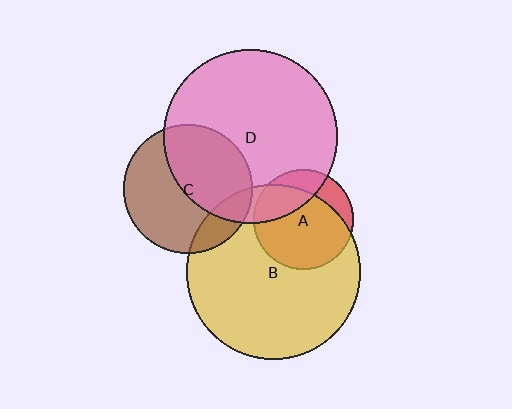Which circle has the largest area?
Circle B (yellow).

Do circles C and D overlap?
Yes.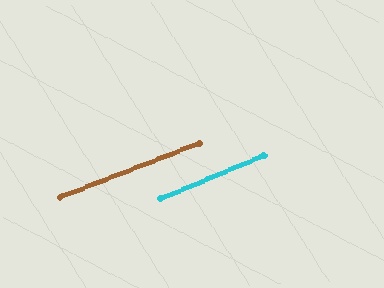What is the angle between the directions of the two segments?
Approximately 2 degrees.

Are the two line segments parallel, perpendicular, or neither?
Parallel — their directions differ by only 1.6°.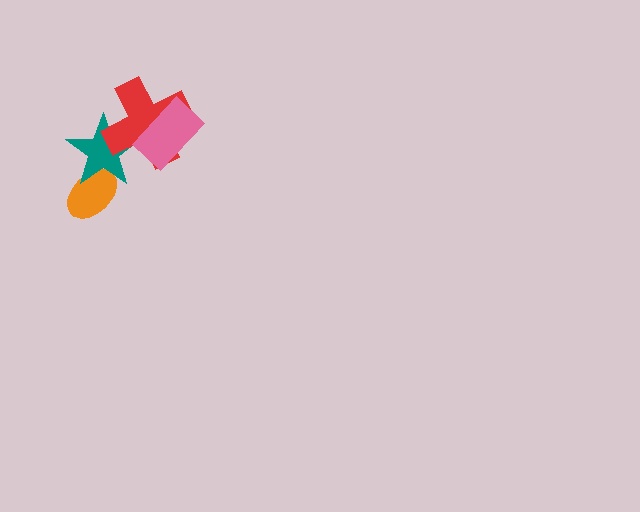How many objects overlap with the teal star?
2 objects overlap with the teal star.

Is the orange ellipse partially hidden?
Yes, it is partially covered by another shape.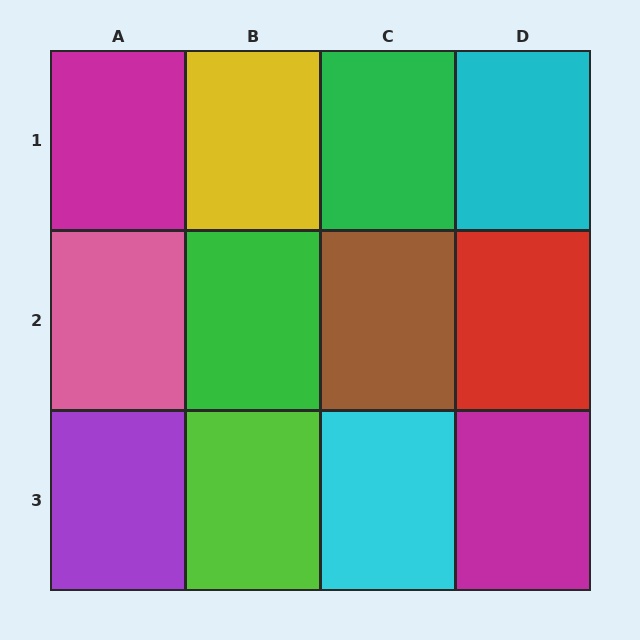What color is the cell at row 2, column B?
Green.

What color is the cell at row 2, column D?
Red.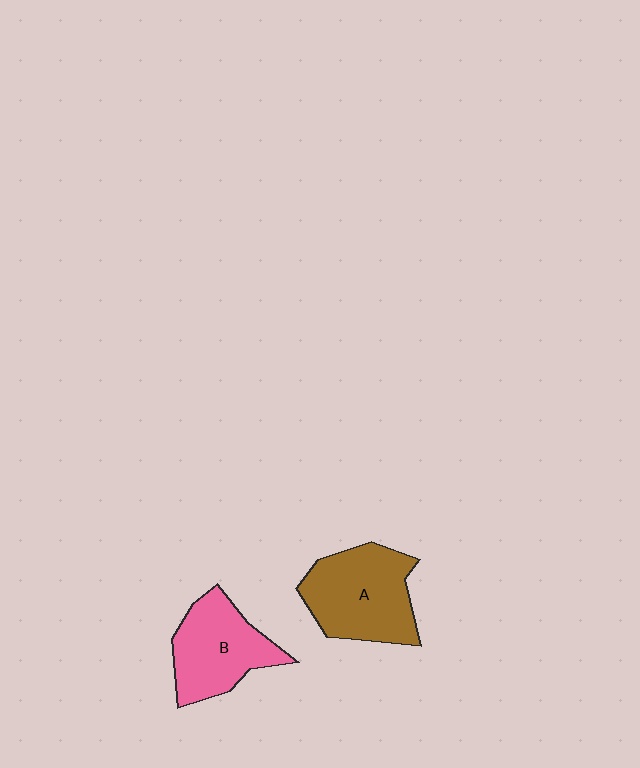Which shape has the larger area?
Shape A (brown).